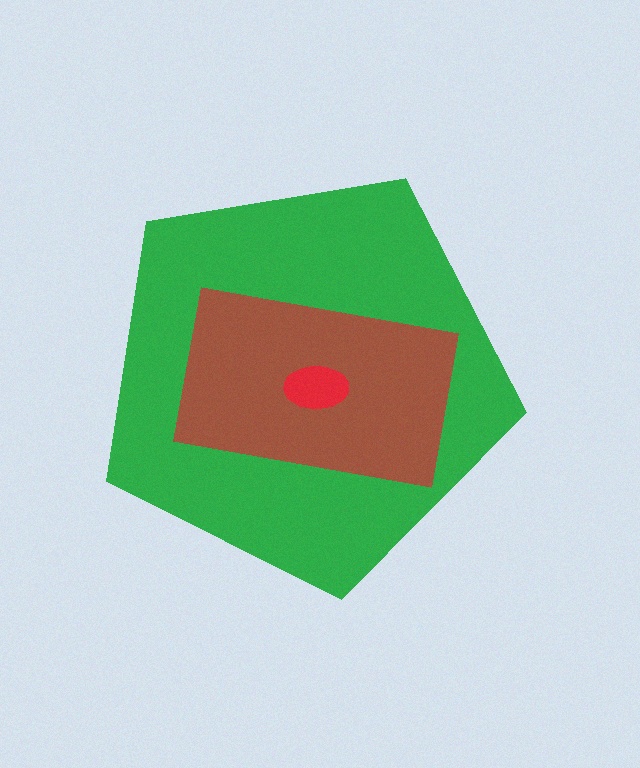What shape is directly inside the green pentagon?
The brown rectangle.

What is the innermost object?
The red ellipse.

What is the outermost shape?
The green pentagon.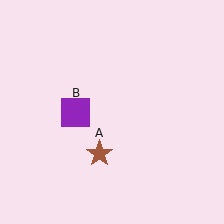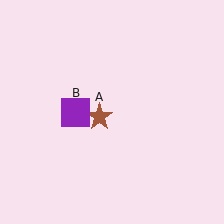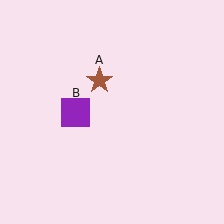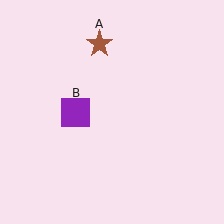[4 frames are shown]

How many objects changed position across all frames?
1 object changed position: brown star (object A).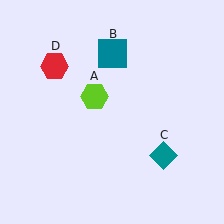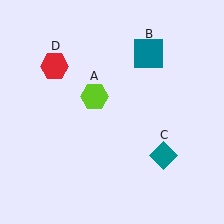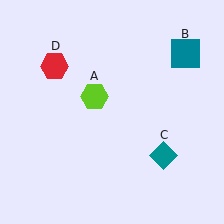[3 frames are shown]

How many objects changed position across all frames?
1 object changed position: teal square (object B).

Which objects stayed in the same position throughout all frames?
Lime hexagon (object A) and teal diamond (object C) and red hexagon (object D) remained stationary.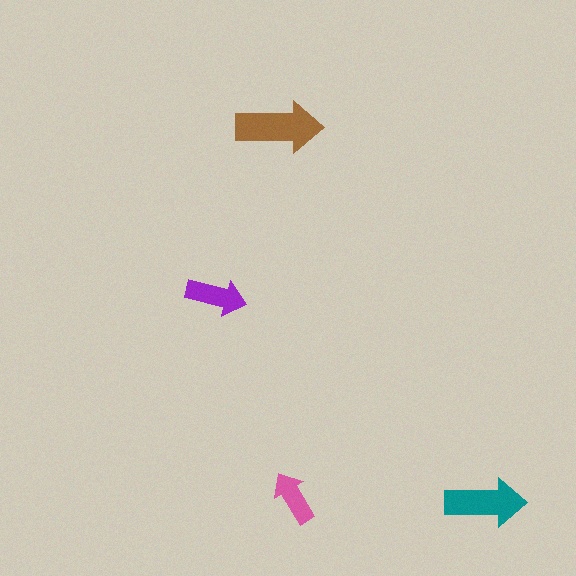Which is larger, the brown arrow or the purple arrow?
The brown one.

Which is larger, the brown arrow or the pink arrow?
The brown one.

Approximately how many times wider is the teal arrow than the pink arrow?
About 1.5 times wider.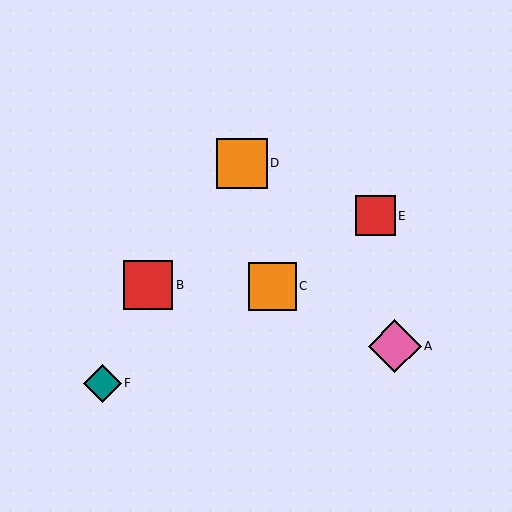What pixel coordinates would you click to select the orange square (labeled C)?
Click at (272, 286) to select the orange square C.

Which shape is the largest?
The pink diamond (labeled A) is the largest.